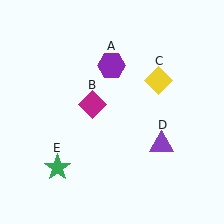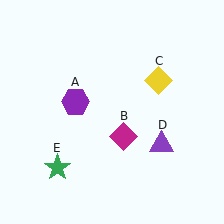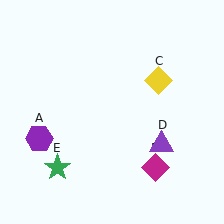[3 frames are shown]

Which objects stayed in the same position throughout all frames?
Yellow diamond (object C) and purple triangle (object D) and green star (object E) remained stationary.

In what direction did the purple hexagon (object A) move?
The purple hexagon (object A) moved down and to the left.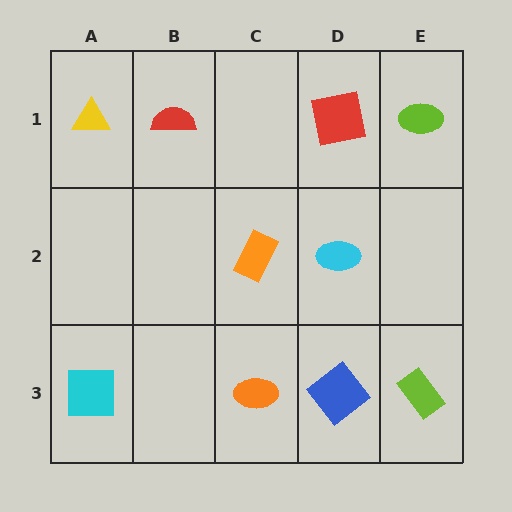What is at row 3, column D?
A blue diamond.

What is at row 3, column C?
An orange ellipse.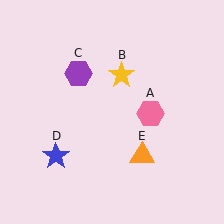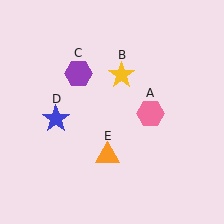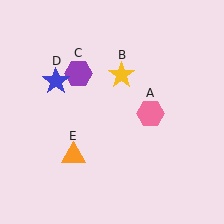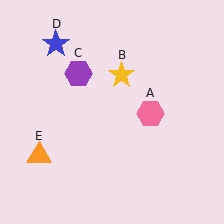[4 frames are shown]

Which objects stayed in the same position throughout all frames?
Pink hexagon (object A) and yellow star (object B) and purple hexagon (object C) remained stationary.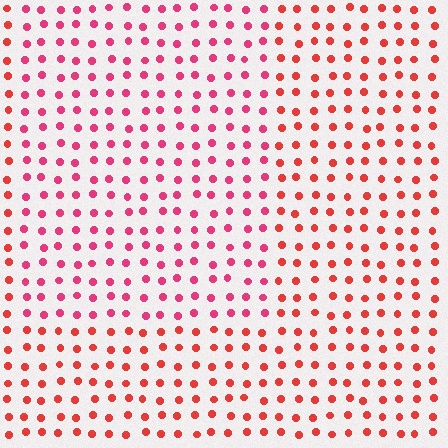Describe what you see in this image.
The image is filled with small red elements in a uniform arrangement. A rectangle-shaped region is visible where the elements are tinted to a slightly different hue, forming a subtle color boundary.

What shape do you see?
I see a rectangle.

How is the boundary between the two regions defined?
The boundary is defined purely by a slight shift in hue (about 25 degrees). Spacing, size, and orientation are identical on both sides.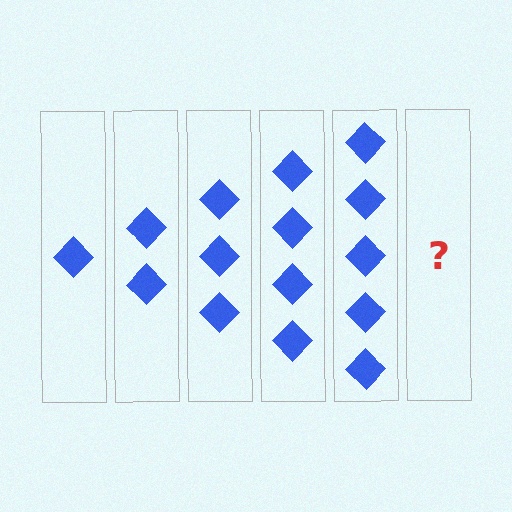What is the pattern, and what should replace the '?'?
The pattern is that each step adds one more diamond. The '?' should be 6 diamonds.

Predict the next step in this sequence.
The next step is 6 diamonds.